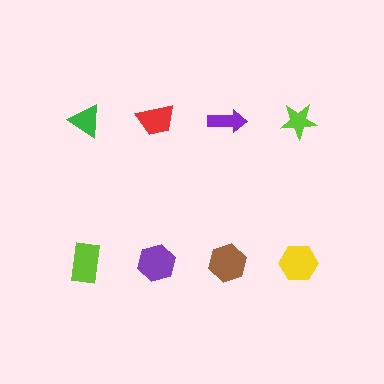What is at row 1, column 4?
A lime star.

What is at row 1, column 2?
A red trapezoid.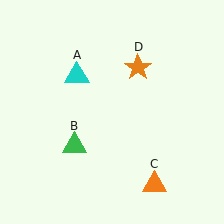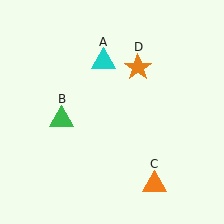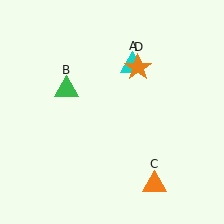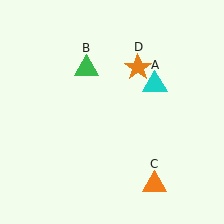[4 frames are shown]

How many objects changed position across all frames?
2 objects changed position: cyan triangle (object A), green triangle (object B).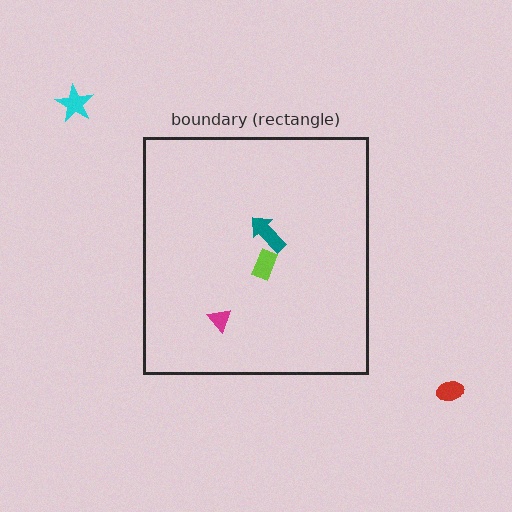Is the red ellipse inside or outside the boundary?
Outside.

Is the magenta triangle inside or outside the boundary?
Inside.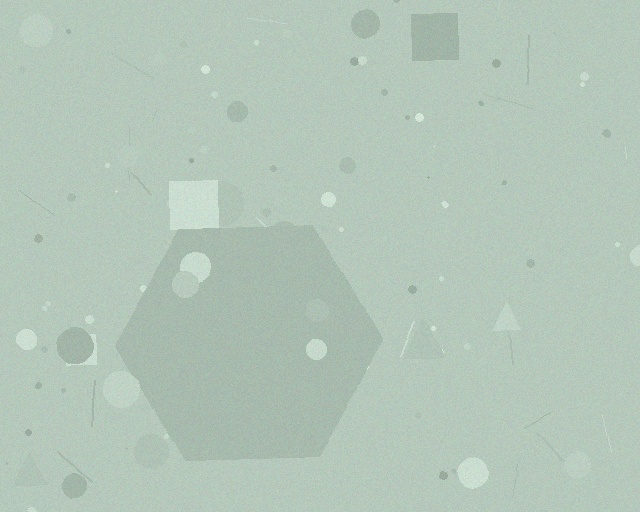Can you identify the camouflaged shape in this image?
The camouflaged shape is a hexagon.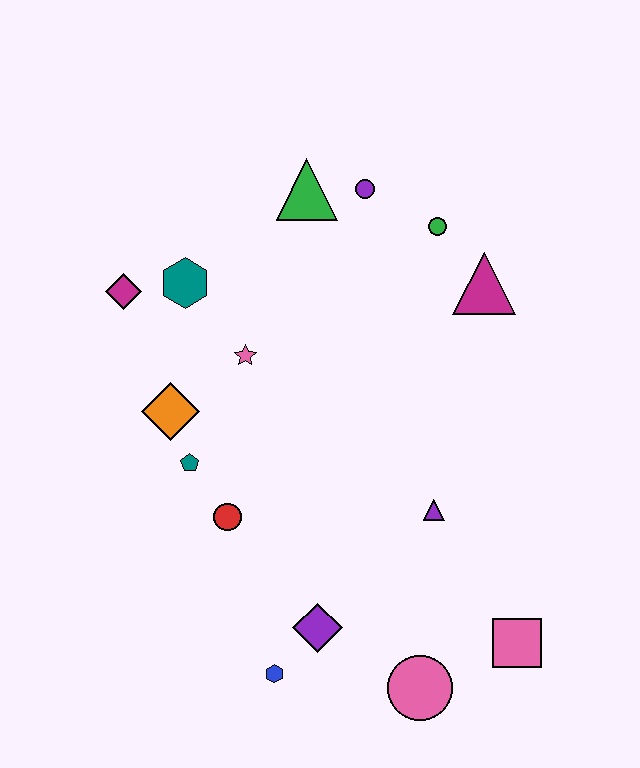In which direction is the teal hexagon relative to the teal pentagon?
The teal hexagon is above the teal pentagon.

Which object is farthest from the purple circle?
The pink circle is farthest from the purple circle.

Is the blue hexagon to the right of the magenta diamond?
Yes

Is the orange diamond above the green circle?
No